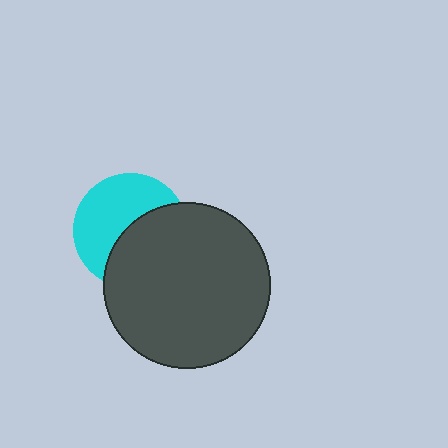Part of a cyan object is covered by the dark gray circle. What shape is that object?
It is a circle.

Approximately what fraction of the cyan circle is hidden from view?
Roughly 48% of the cyan circle is hidden behind the dark gray circle.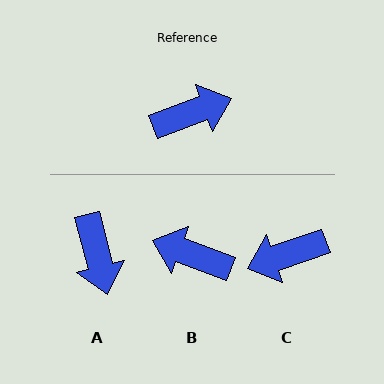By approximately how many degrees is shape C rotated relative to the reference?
Approximately 179 degrees counter-clockwise.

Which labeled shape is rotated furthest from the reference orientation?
C, about 179 degrees away.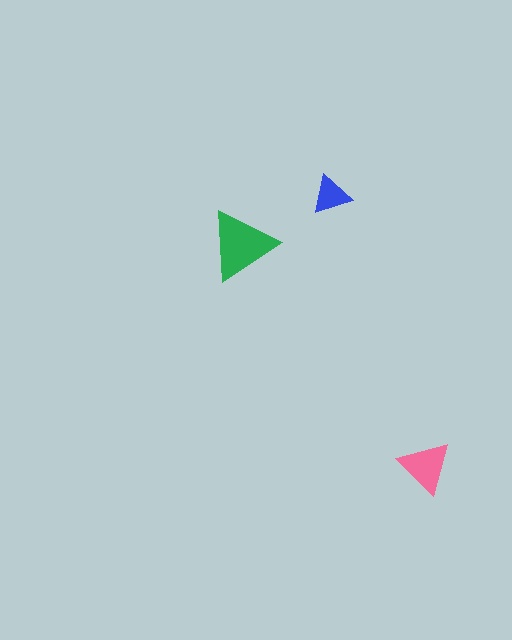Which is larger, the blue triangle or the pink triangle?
The pink one.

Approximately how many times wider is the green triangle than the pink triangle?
About 1.5 times wider.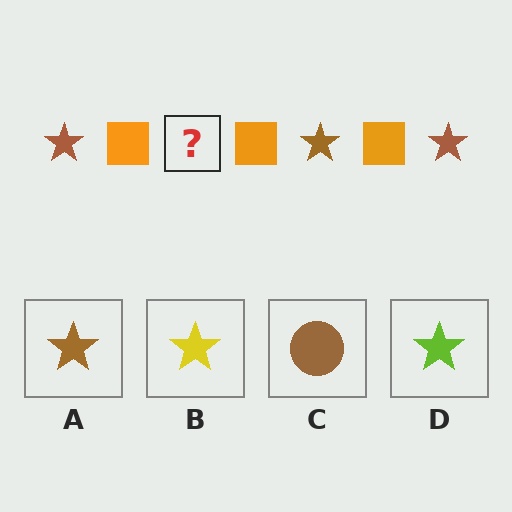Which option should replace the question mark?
Option A.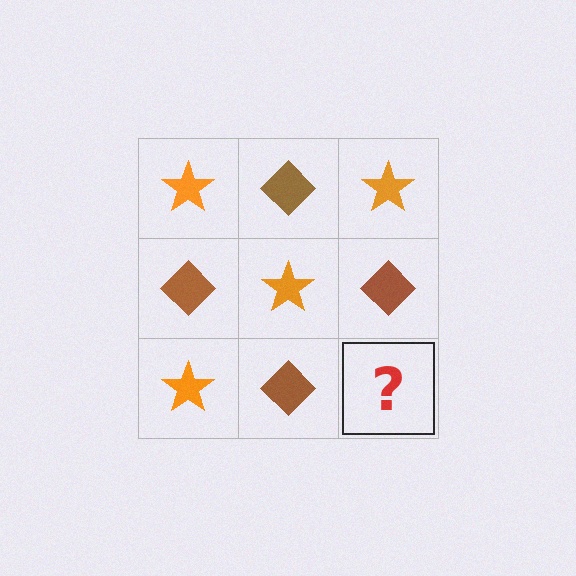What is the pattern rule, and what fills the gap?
The rule is that it alternates orange star and brown diamond in a checkerboard pattern. The gap should be filled with an orange star.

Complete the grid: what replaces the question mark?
The question mark should be replaced with an orange star.